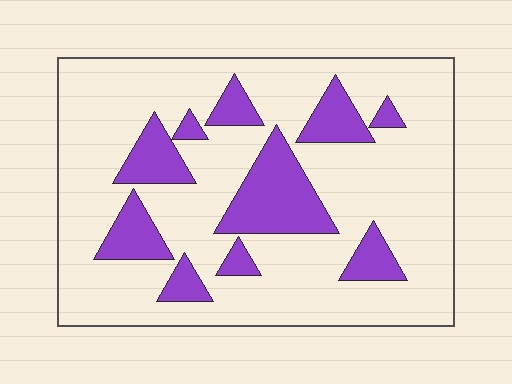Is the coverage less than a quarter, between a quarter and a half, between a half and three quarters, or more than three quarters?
Less than a quarter.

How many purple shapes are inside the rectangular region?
10.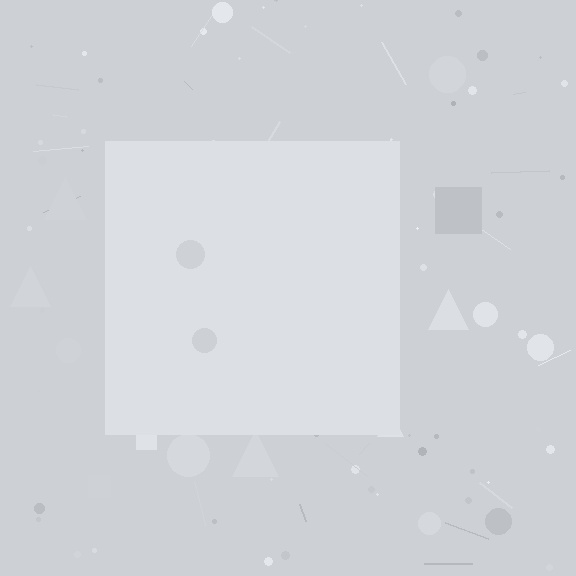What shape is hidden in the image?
A square is hidden in the image.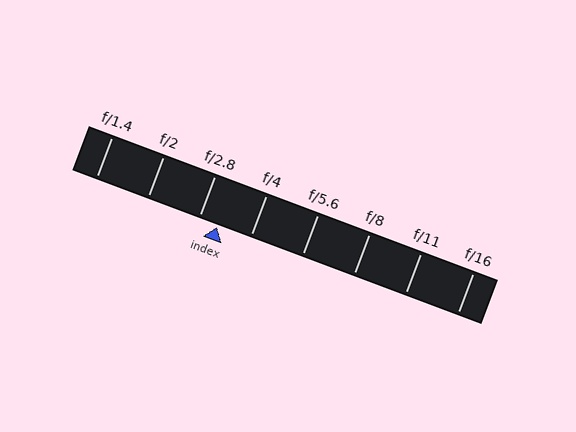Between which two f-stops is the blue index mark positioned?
The index mark is between f/2.8 and f/4.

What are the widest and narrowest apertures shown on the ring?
The widest aperture shown is f/1.4 and the narrowest is f/16.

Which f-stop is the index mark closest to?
The index mark is closest to f/2.8.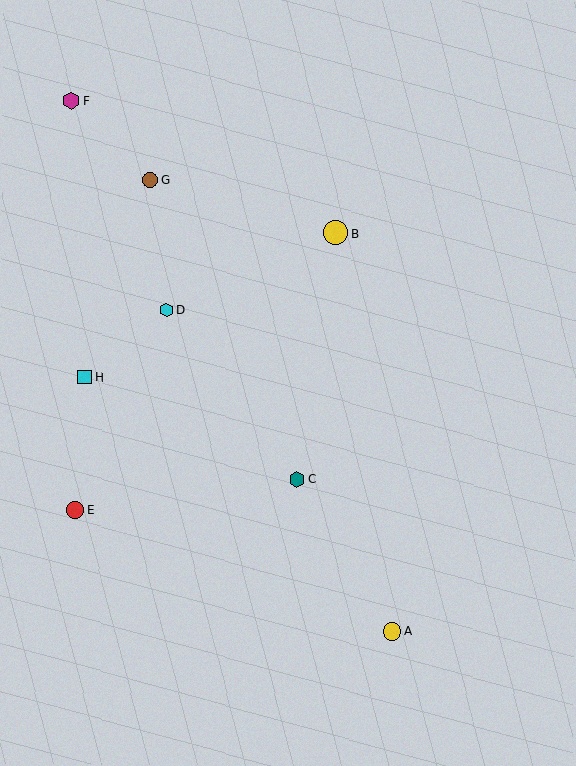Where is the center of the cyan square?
The center of the cyan square is at (85, 377).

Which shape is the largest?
The yellow circle (labeled B) is the largest.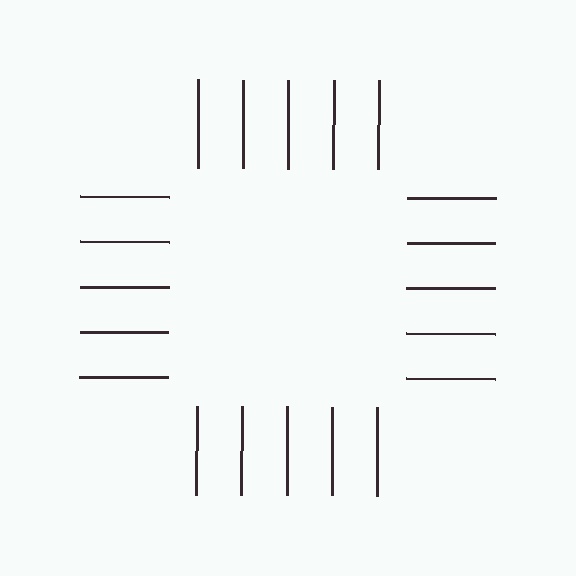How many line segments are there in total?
20 — 5 along each of the 4 edges.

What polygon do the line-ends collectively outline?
An illusory square — the line segments terminate on its edges but no continuous stroke is drawn.